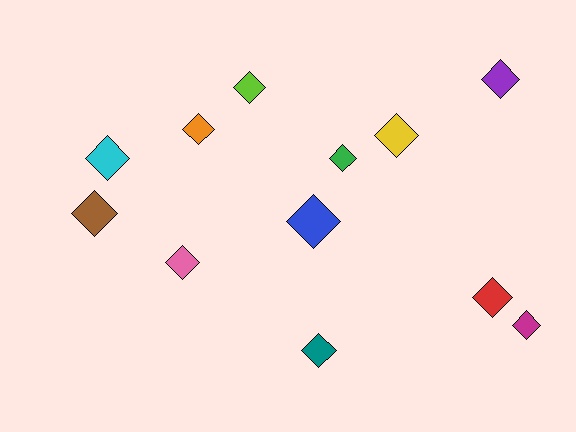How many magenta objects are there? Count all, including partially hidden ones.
There is 1 magenta object.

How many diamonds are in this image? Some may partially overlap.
There are 12 diamonds.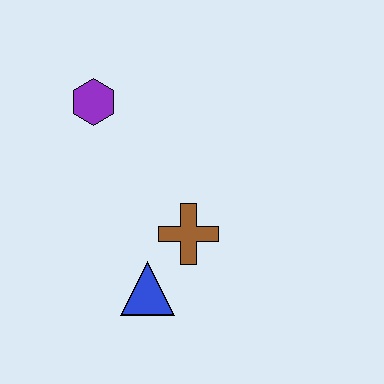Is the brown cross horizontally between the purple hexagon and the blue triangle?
No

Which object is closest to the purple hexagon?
The brown cross is closest to the purple hexagon.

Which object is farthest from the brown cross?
The purple hexagon is farthest from the brown cross.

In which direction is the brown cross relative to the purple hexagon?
The brown cross is below the purple hexagon.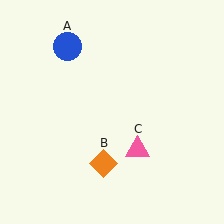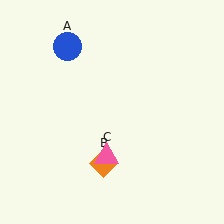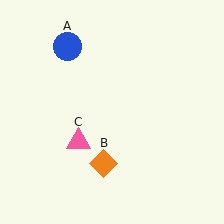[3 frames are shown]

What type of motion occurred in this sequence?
The pink triangle (object C) rotated clockwise around the center of the scene.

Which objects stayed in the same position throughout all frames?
Blue circle (object A) and orange diamond (object B) remained stationary.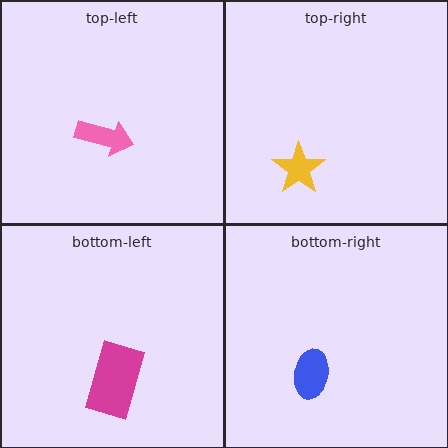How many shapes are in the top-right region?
1.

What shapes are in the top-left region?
The pink arrow.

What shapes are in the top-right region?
The yellow star.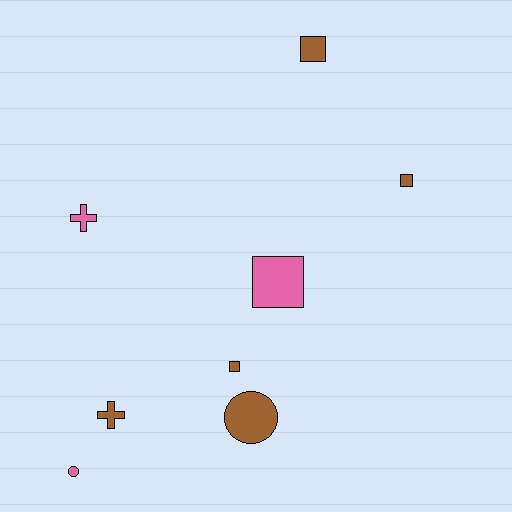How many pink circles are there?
There is 1 pink circle.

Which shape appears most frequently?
Square, with 4 objects.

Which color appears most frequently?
Brown, with 5 objects.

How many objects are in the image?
There are 8 objects.